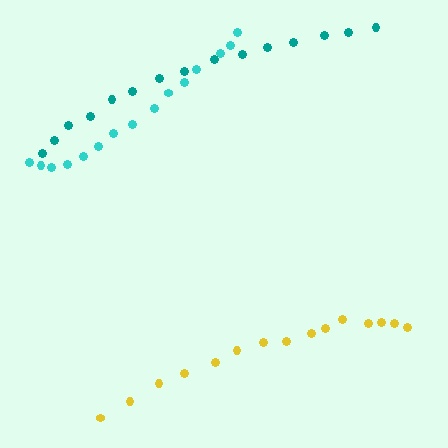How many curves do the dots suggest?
There are 3 distinct paths.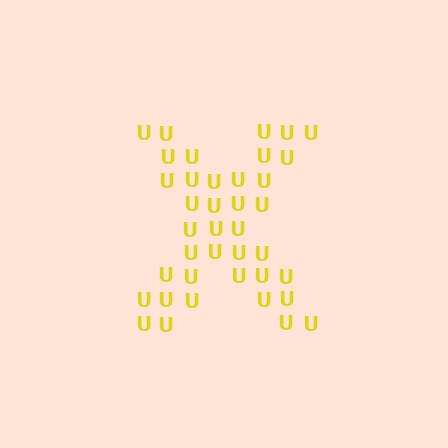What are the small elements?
The small elements are letter U's.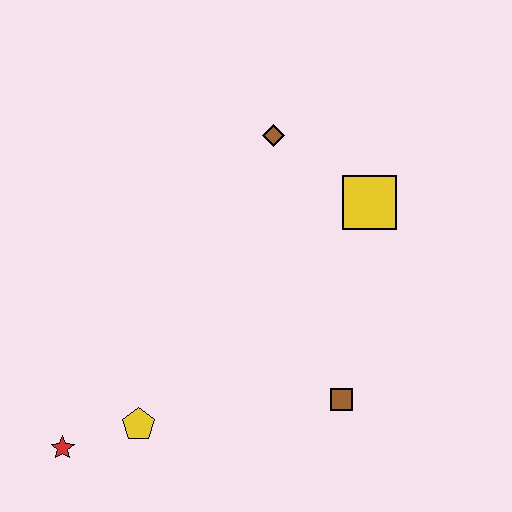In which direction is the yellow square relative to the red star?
The yellow square is to the right of the red star.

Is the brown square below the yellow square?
Yes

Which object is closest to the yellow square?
The brown diamond is closest to the yellow square.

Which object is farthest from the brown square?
The red star is farthest from the brown square.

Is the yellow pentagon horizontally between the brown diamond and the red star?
Yes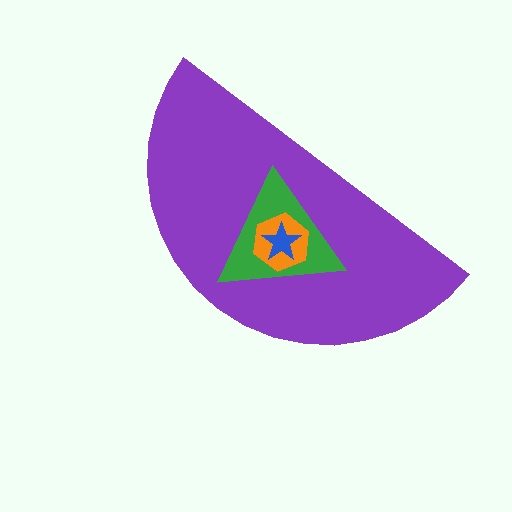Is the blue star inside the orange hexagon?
Yes.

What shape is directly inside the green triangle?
The orange hexagon.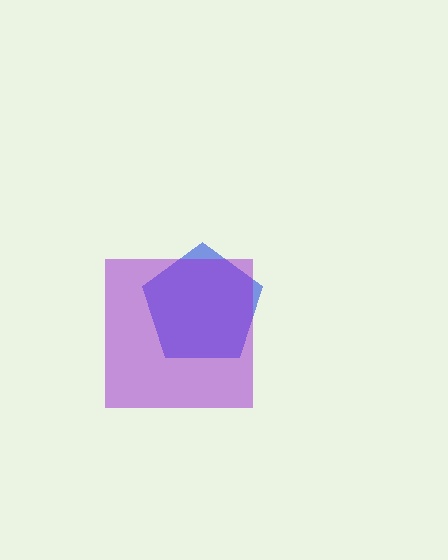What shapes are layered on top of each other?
The layered shapes are: a blue pentagon, a purple square.